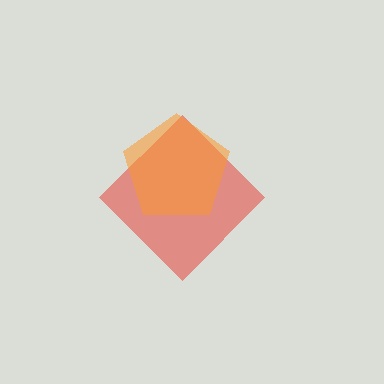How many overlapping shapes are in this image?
There are 2 overlapping shapes in the image.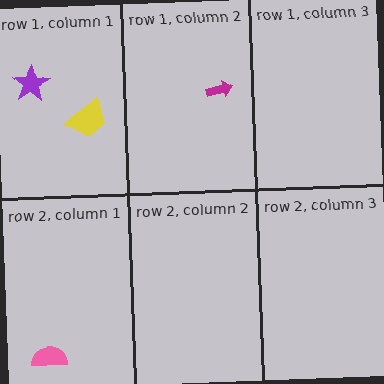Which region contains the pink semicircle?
The row 2, column 1 region.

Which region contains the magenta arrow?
The row 1, column 2 region.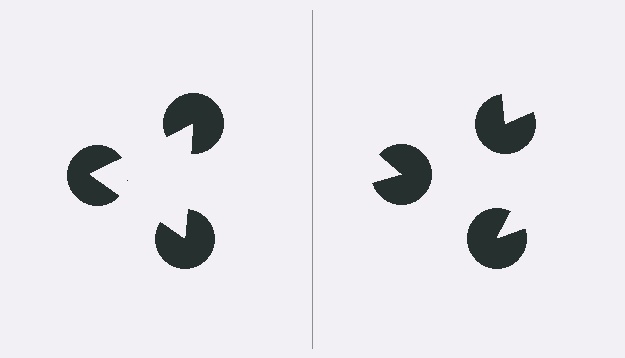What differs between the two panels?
The pac-man discs are positioned identically on both sides; only the wedge orientations differ. On the left they align to a triangle; on the right they are misaligned.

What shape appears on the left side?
An illusory triangle.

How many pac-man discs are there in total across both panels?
6 — 3 on each side.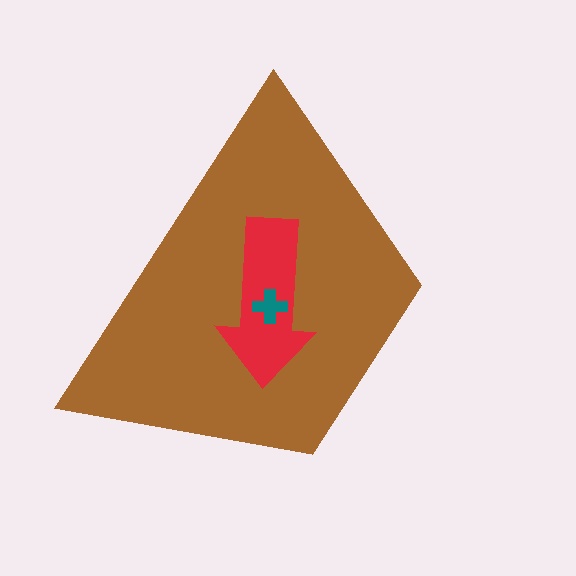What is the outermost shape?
The brown trapezoid.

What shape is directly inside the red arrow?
The teal cross.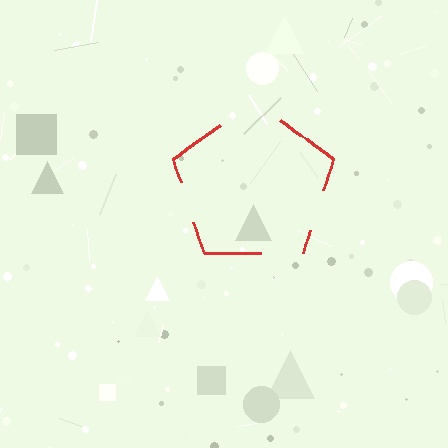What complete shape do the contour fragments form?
The contour fragments form a pentagon.